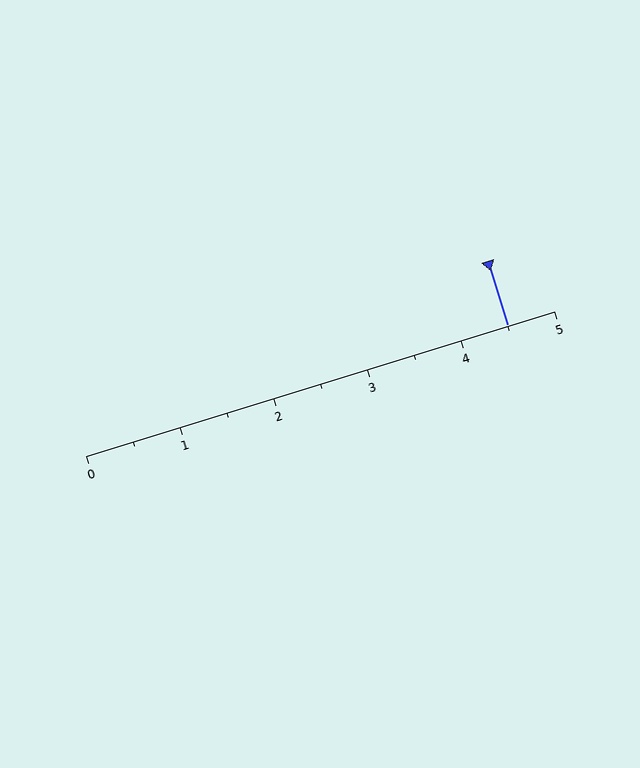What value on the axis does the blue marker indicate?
The marker indicates approximately 4.5.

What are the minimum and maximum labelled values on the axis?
The axis runs from 0 to 5.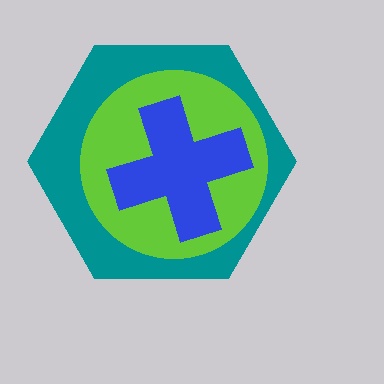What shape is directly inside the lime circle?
The blue cross.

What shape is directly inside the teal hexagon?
The lime circle.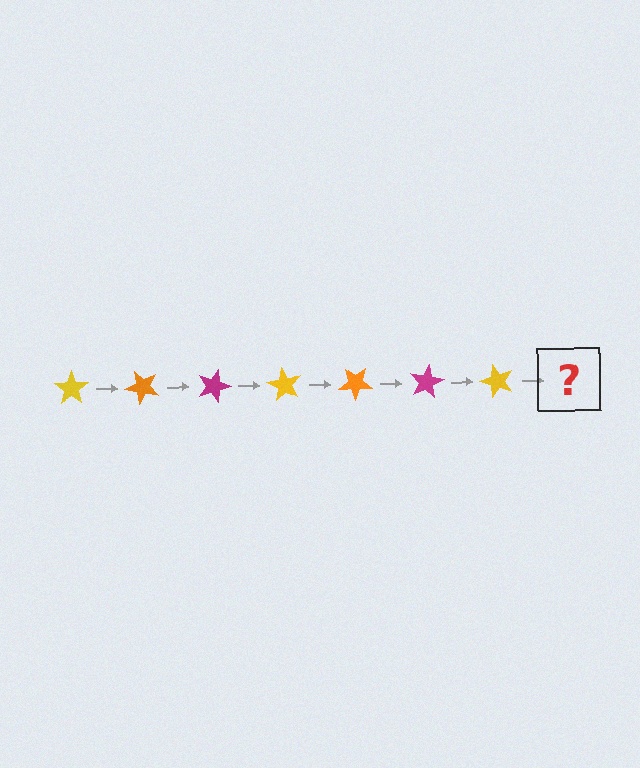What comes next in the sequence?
The next element should be an orange star, rotated 315 degrees from the start.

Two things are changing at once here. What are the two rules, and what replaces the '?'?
The two rules are that it rotates 45 degrees each step and the color cycles through yellow, orange, and magenta. The '?' should be an orange star, rotated 315 degrees from the start.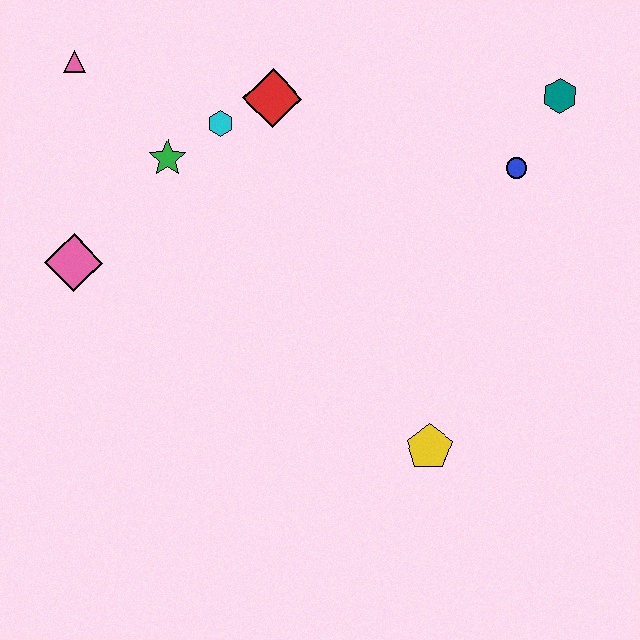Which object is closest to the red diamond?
The cyan hexagon is closest to the red diamond.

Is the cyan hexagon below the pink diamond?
No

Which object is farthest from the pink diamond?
The teal hexagon is farthest from the pink diamond.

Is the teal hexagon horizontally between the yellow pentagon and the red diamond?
No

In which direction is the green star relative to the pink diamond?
The green star is above the pink diamond.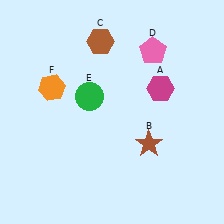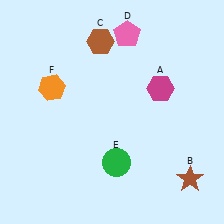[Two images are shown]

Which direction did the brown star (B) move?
The brown star (B) moved right.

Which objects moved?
The objects that moved are: the brown star (B), the pink pentagon (D), the green circle (E).